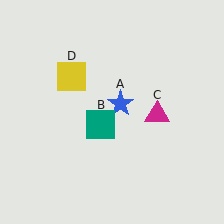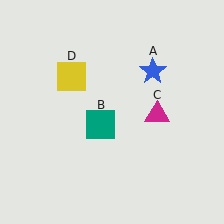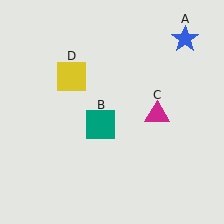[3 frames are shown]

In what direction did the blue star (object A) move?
The blue star (object A) moved up and to the right.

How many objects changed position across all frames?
1 object changed position: blue star (object A).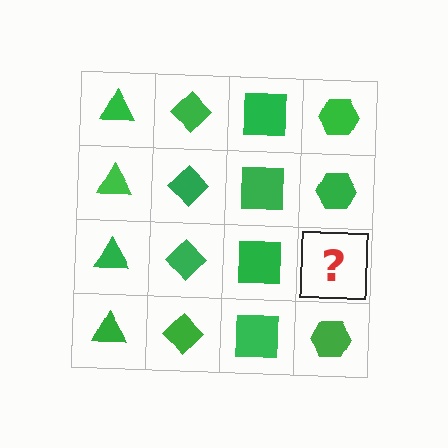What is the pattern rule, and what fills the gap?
The rule is that each column has a consistent shape. The gap should be filled with a green hexagon.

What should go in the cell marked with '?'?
The missing cell should contain a green hexagon.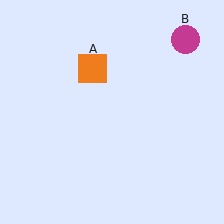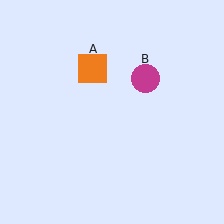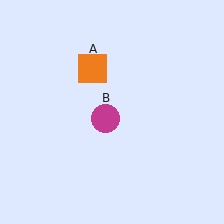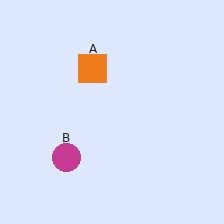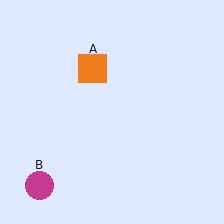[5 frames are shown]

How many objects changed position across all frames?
1 object changed position: magenta circle (object B).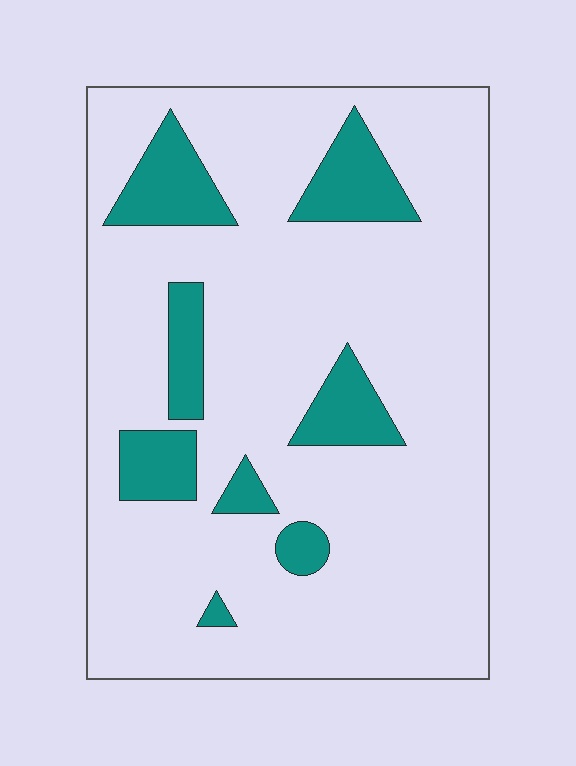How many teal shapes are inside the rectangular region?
8.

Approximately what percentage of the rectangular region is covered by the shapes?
Approximately 15%.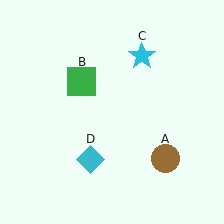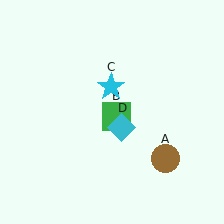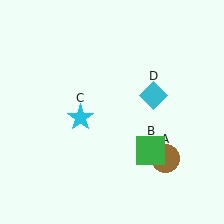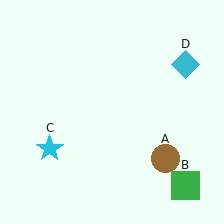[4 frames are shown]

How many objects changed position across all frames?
3 objects changed position: green square (object B), cyan star (object C), cyan diamond (object D).